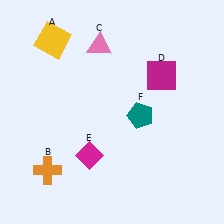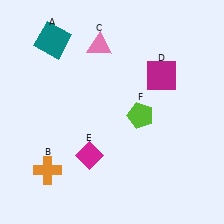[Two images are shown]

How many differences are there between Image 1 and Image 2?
There are 2 differences between the two images.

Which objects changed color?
A changed from yellow to teal. F changed from teal to lime.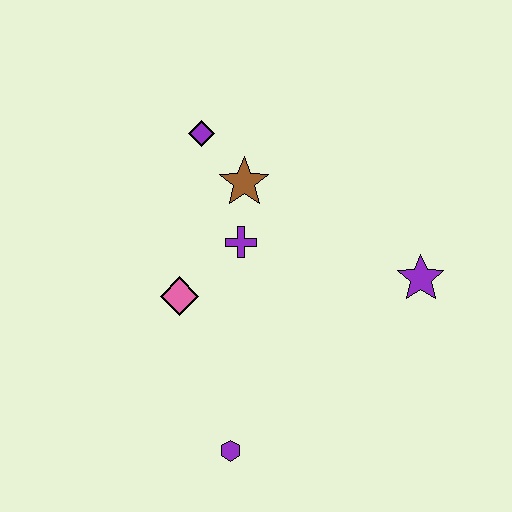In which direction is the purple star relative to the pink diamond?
The purple star is to the right of the pink diamond.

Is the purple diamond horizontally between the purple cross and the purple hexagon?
No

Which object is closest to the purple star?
The purple cross is closest to the purple star.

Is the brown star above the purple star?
Yes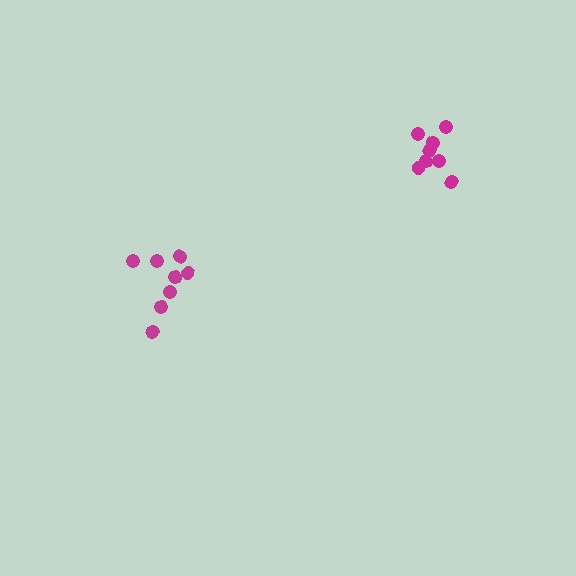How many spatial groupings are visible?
There are 2 spatial groupings.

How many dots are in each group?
Group 1: 8 dots, Group 2: 8 dots (16 total).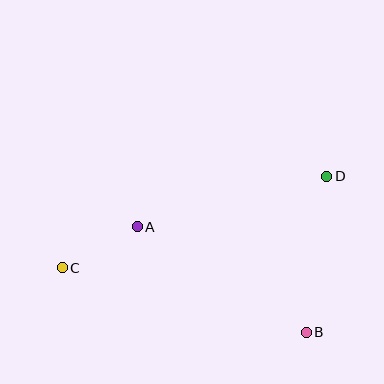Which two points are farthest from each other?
Points C and D are farthest from each other.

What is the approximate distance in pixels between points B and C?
The distance between B and C is approximately 253 pixels.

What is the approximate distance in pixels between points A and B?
The distance between A and B is approximately 199 pixels.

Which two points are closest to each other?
Points A and C are closest to each other.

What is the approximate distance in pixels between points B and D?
The distance between B and D is approximately 157 pixels.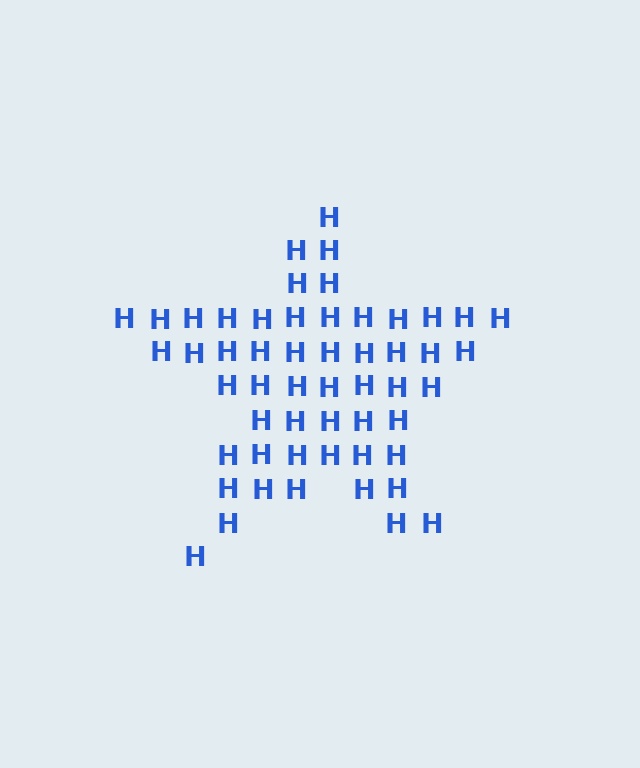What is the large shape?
The large shape is a star.